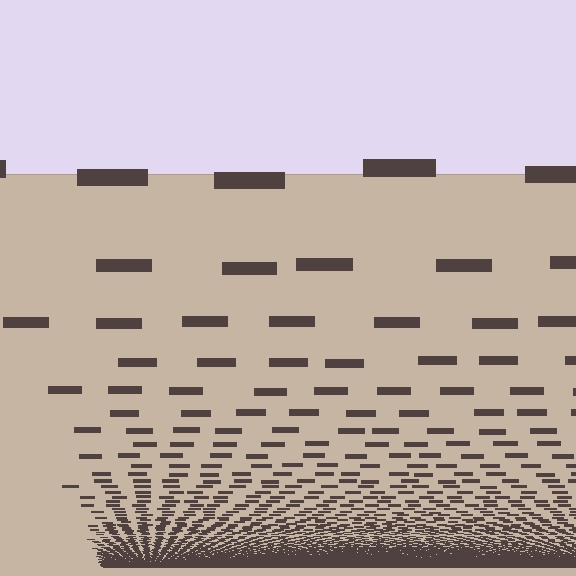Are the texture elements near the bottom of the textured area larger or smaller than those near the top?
Smaller. The gradient is inverted — elements near the bottom are smaller and denser.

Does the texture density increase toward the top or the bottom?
Density increases toward the bottom.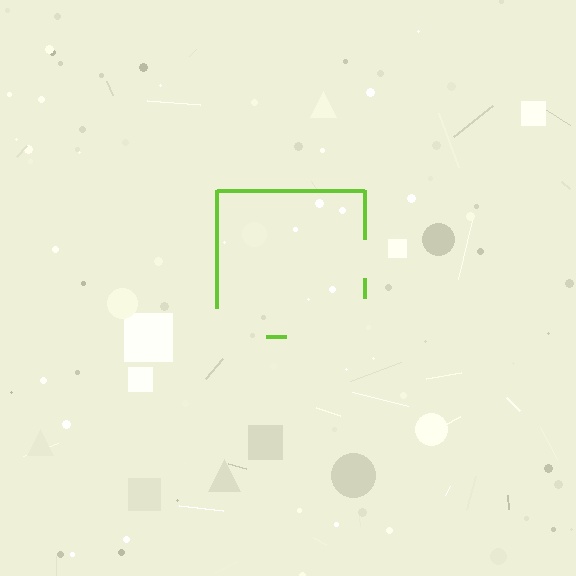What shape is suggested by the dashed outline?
The dashed outline suggests a square.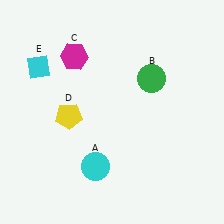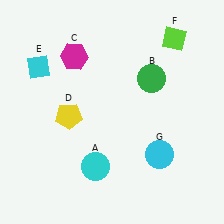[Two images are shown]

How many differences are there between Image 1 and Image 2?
There are 2 differences between the two images.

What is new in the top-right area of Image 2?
A lime diamond (F) was added in the top-right area of Image 2.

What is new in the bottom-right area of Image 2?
A cyan circle (G) was added in the bottom-right area of Image 2.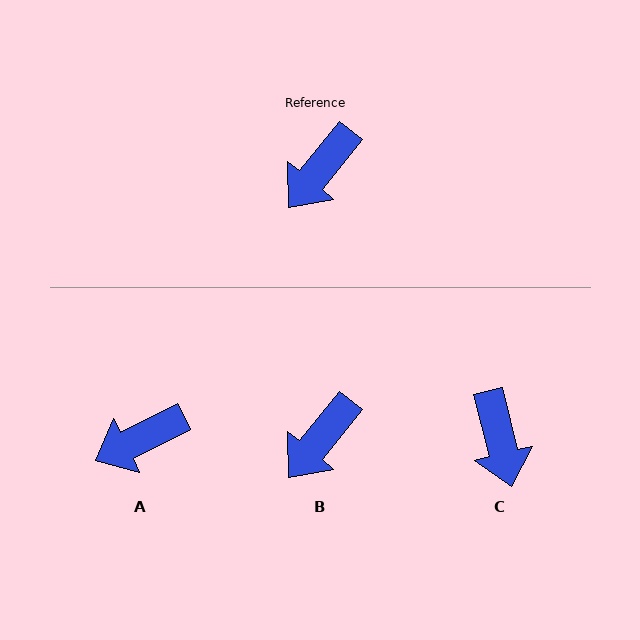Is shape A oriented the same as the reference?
No, it is off by about 24 degrees.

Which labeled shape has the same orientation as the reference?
B.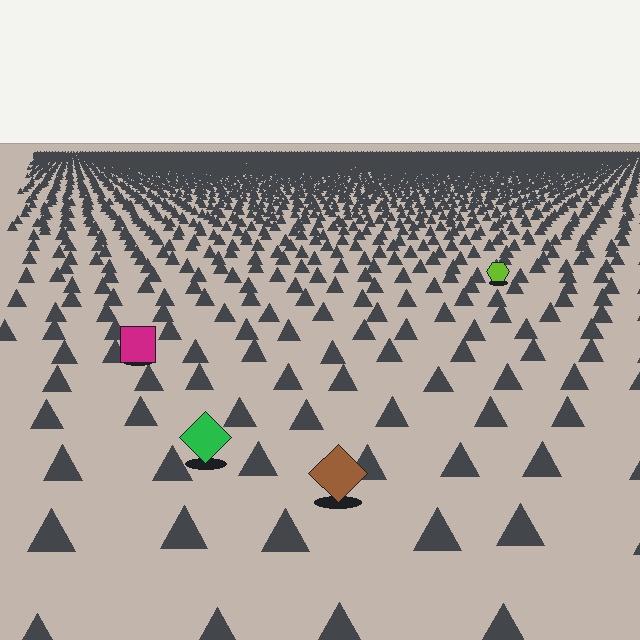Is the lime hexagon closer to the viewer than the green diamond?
No. The green diamond is closer — you can tell from the texture gradient: the ground texture is coarser near it.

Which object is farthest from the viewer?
The lime hexagon is farthest from the viewer. It appears smaller and the ground texture around it is denser.